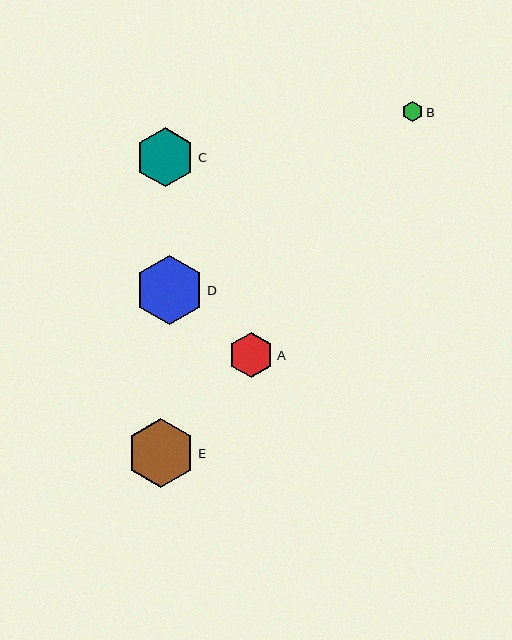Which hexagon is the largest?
Hexagon D is the largest with a size of approximately 69 pixels.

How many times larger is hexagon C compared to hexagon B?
Hexagon C is approximately 2.9 times the size of hexagon B.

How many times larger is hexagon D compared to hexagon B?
Hexagon D is approximately 3.4 times the size of hexagon B.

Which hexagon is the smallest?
Hexagon B is the smallest with a size of approximately 20 pixels.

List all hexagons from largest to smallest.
From largest to smallest: D, E, C, A, B.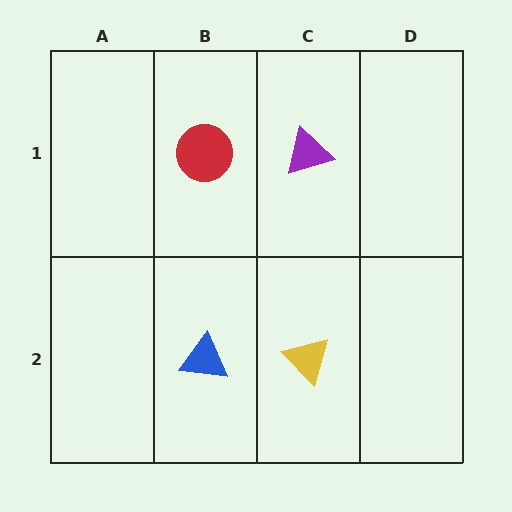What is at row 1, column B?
A red circle.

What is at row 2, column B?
A blue triangle.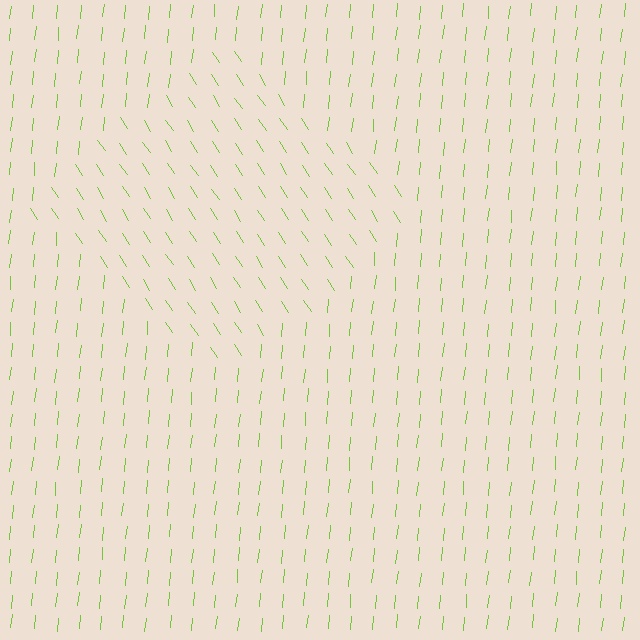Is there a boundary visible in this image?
Yes, there is a texture boundary formed by a change in line orientation.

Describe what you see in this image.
The image is filled with small lime line segments. A diamond region in the image has lines oriented differently from the surrounding lines, creating a visible texture boundary.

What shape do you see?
I see a diamond.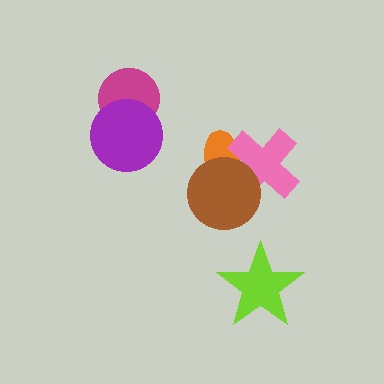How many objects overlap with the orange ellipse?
2 objects overlap with the orange ellipse.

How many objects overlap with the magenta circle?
1 object overlaps with the magenta circle.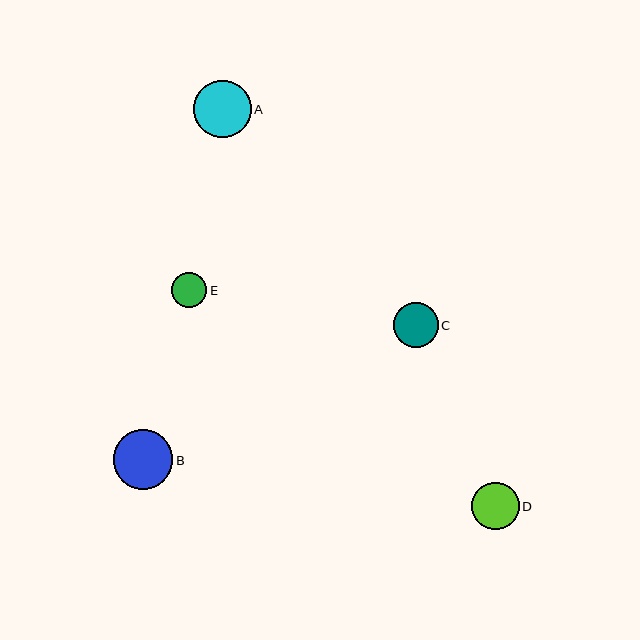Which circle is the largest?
Circle B is the largest with a size of approximately 60 pixels.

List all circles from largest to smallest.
From largest to smallest: B, A, D, C, E.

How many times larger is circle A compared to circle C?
Circle A is approximately 1.3 times the size of circle C.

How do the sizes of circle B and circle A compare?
Circle B and circle A are approximately the same size.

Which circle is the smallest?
Circle E is the smallest with a size of approximately 35 pixels.